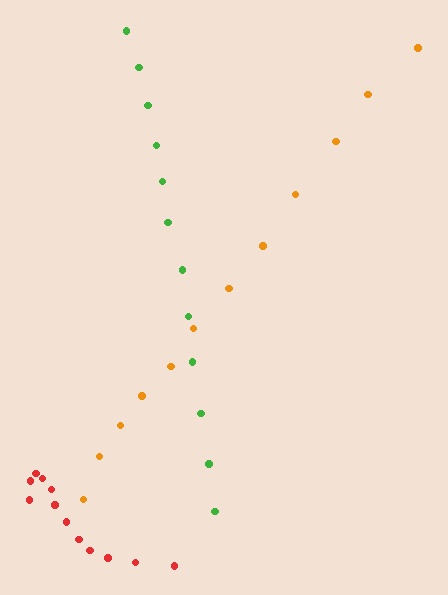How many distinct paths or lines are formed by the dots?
There are 3 distinct paths.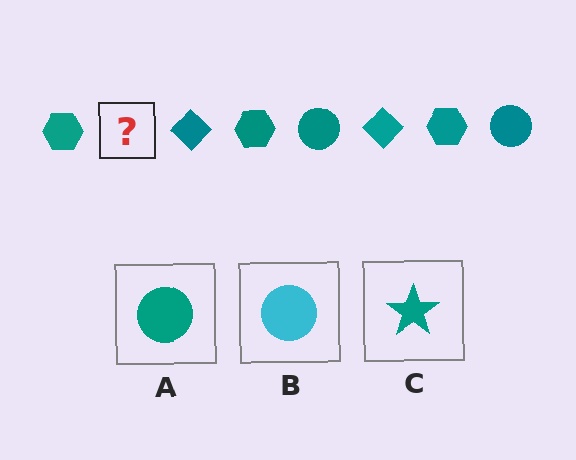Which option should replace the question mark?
Option A.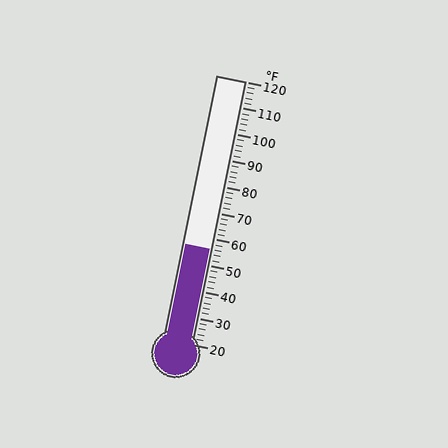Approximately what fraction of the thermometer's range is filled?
The thermometer is filled to approximately 35% of its range.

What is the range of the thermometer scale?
The thermometer scale ranges from 20°F to 120°F.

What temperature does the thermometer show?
The thermometer shows approximately 56°F.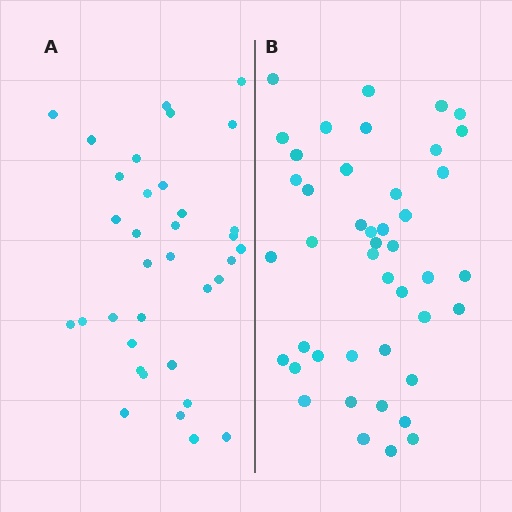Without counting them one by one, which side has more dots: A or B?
Region B (the right region) has more dots.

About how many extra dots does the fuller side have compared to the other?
Region B has roughly 8 or so more dots than region A.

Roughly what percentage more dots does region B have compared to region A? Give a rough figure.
About 25% more.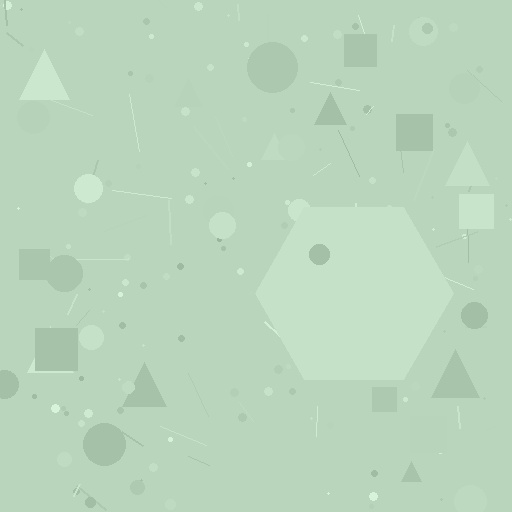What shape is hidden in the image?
A hexagon is hidden in the image.